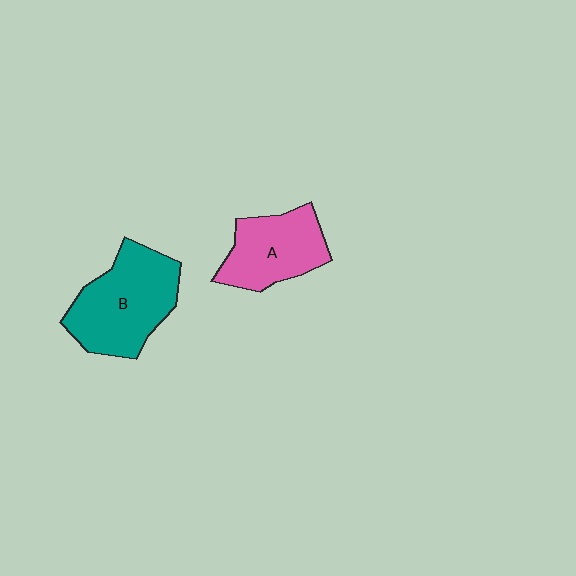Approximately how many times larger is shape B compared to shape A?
Approximately 1.4 times.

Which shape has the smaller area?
Shape A (pink).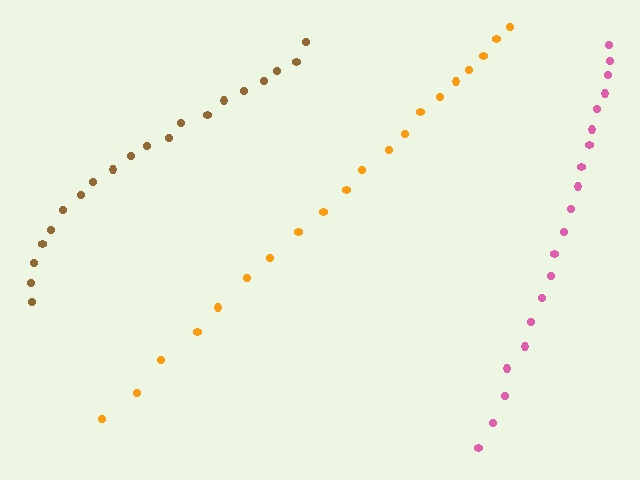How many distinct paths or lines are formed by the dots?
There are 3 distinct paths.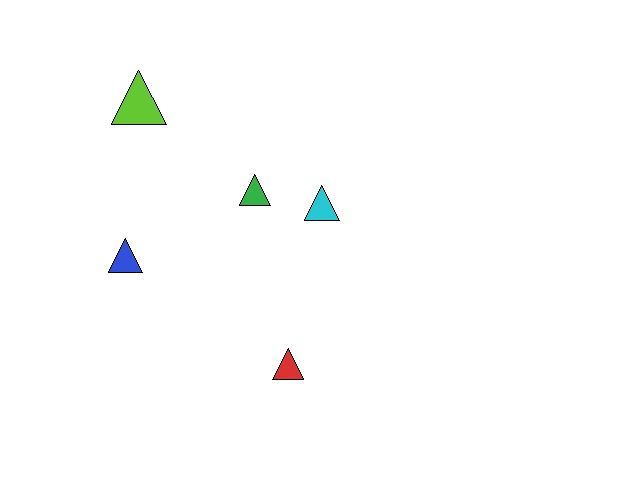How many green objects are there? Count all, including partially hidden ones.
There is 1 green object.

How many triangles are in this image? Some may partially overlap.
There are 5 triangles.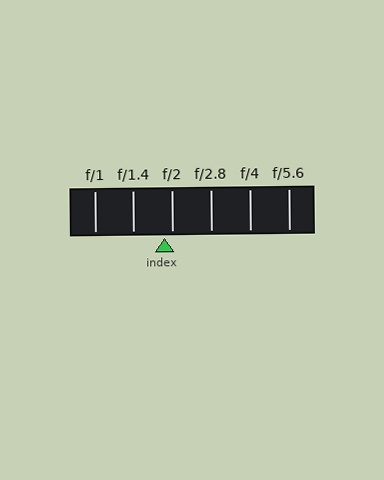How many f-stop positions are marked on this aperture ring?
There are 6 f-stop positions marked.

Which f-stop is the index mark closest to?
The index mark is closest to f/2.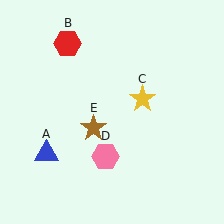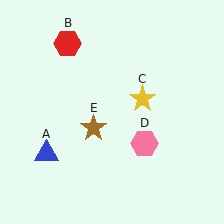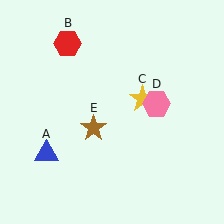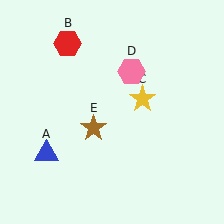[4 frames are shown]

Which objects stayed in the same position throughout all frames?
Blue triangle (object A) and red hexagon (object B) and yellow star (object C) and brown star (object E) remained stationary.